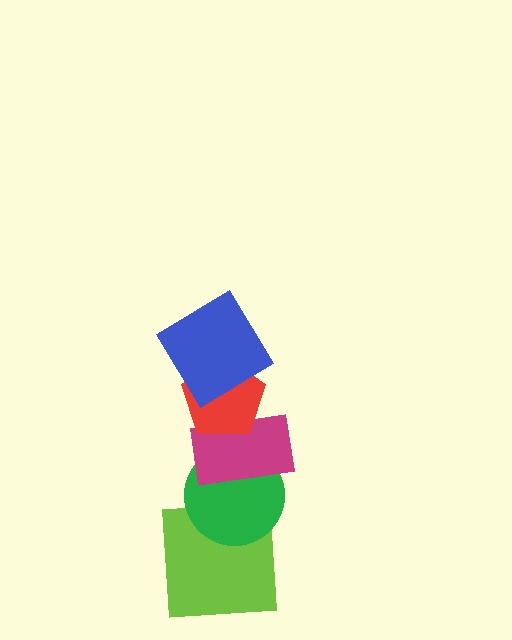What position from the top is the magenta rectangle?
The magenta rectangle is 3rd from the top.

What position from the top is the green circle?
The green circle is 4th from the top.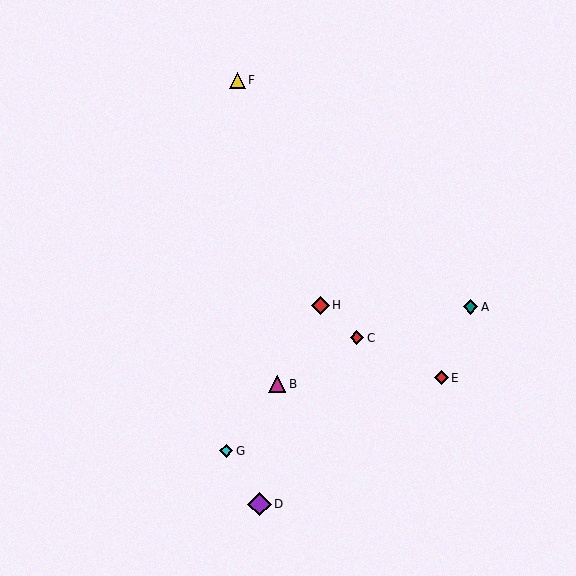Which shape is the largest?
The purple diamond (labeled D) is the largest.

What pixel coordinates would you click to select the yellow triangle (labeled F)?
Click at (238, 80) to select the yellow triangle F.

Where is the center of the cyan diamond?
The center of the cyan diamond is at (226, 451).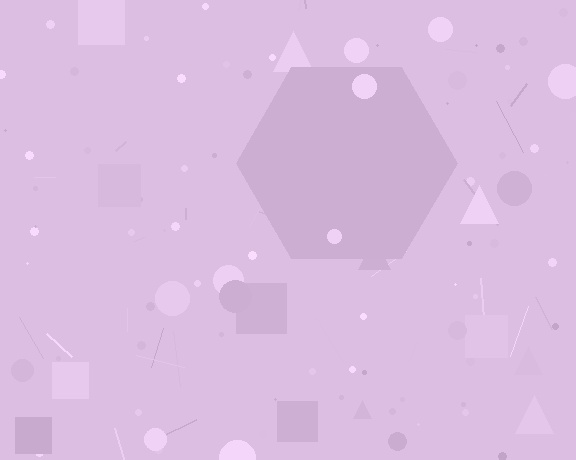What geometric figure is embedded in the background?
A hexagon is embedded in the background.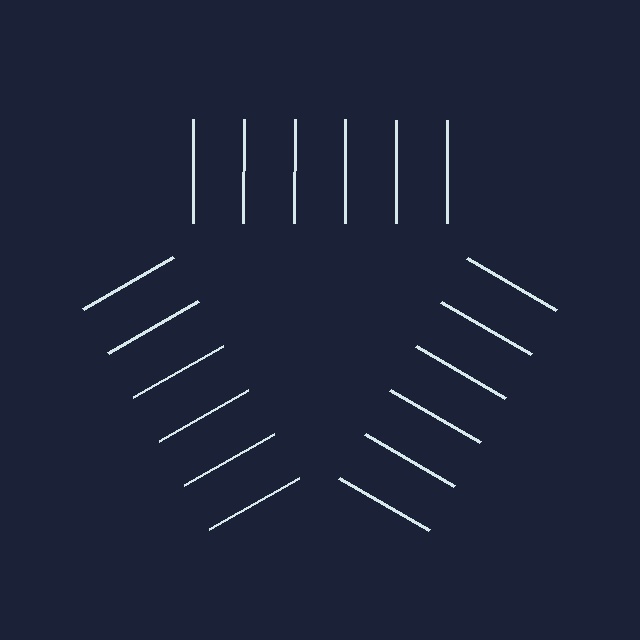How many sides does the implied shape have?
3 sides — the line-ends trace a triangle.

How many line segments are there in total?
18 — 6 along each of the 3 edges.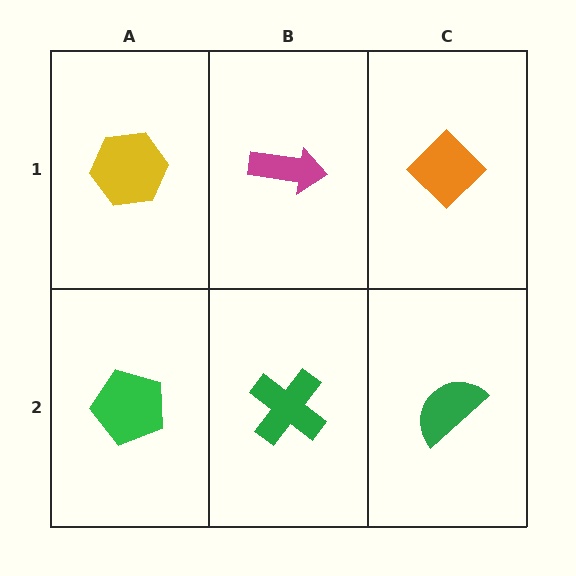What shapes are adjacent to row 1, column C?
A green semicircle (row 2, column C), a magenta arrow (row 1, column B).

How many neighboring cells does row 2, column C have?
2.